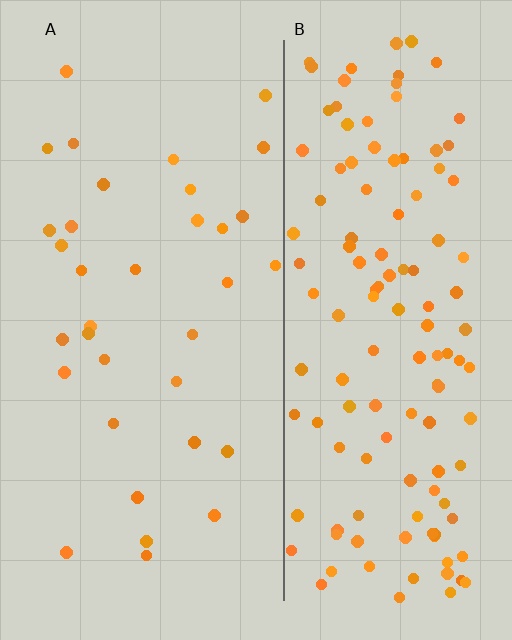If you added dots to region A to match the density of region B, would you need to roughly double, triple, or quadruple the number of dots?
Approximately quadruple.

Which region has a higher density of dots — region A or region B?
B (the right).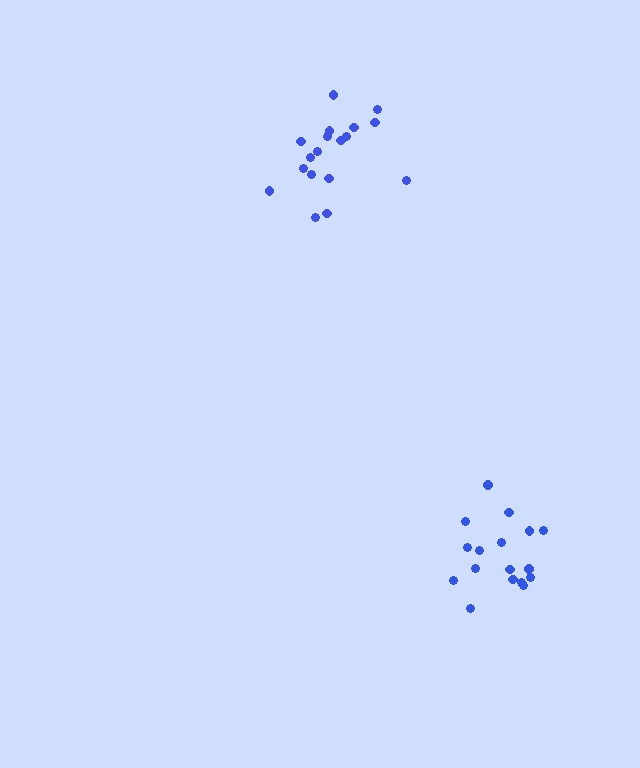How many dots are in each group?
Group 1: 17 dots, Group 2: 18 dots (35 total).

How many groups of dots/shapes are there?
There are 2 groups.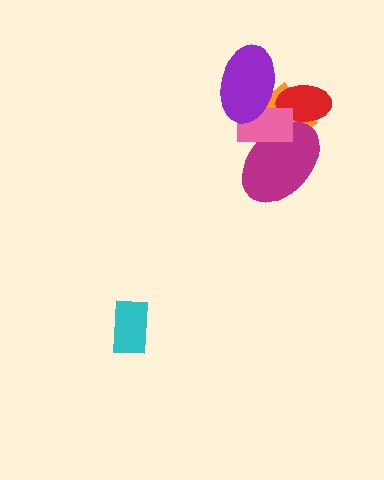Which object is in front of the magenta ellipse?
The pink rectangle is in front of the magenta ellipse.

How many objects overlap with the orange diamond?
4 objects overlap with the orange diamond.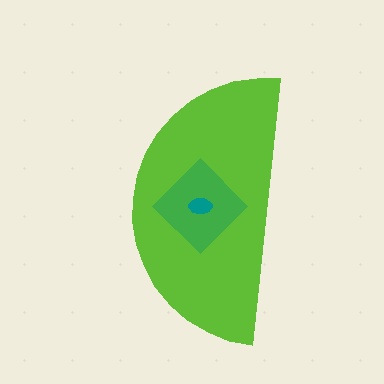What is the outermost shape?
The lime semicircle.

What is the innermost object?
The teal ellipse.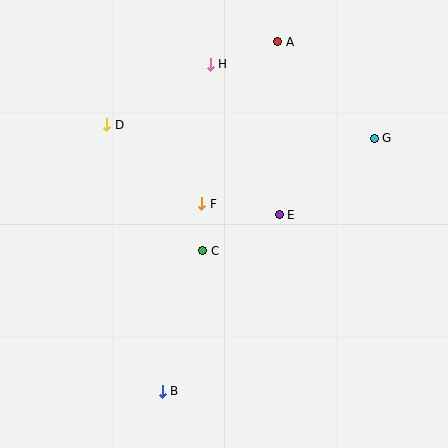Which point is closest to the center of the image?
Point F at (202, 204) is closest to the center.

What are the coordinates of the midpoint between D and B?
The midpoint between D and B is at (135, 258).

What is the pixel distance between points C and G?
The distance between C and G is 205 pixels.